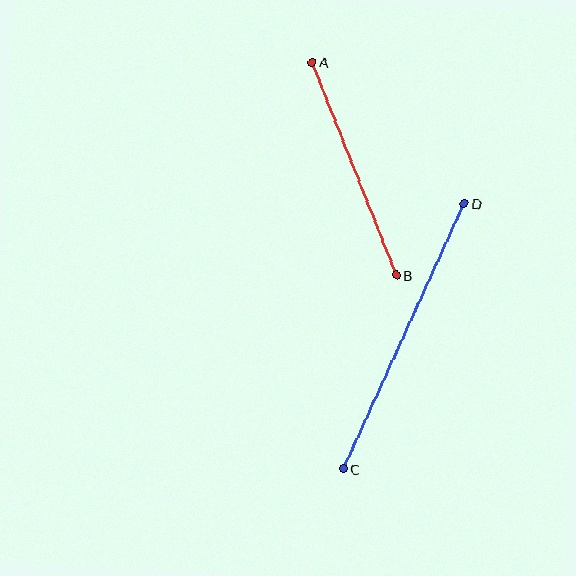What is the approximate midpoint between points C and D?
The midpoint is at approximately (404, 336) pixels.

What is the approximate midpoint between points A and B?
The midpoint is at approximately (354, 169) pixels.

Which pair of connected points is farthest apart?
Points C and D are farthest apart.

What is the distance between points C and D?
The distance is approximately 292 pixels.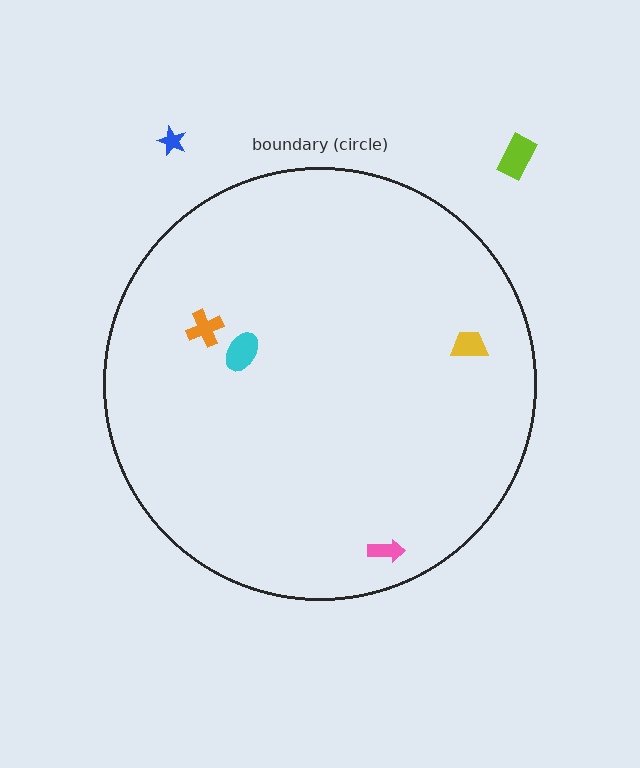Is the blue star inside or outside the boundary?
Outside.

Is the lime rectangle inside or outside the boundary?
Outside.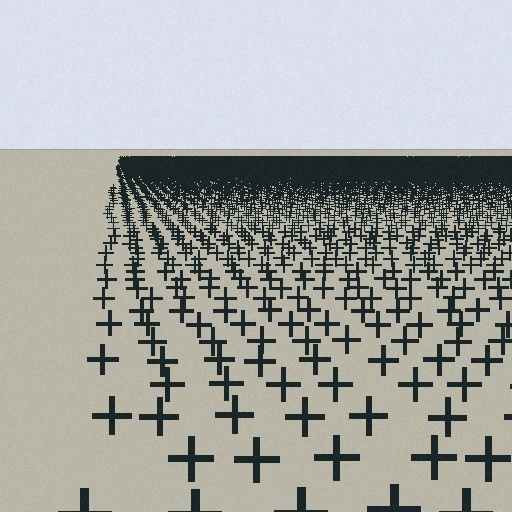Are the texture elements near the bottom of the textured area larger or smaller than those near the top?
Larger. Near the bottom, elements are closer to the viewer and appear at a bigger on-screen size.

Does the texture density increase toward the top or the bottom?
Density increases toward the top.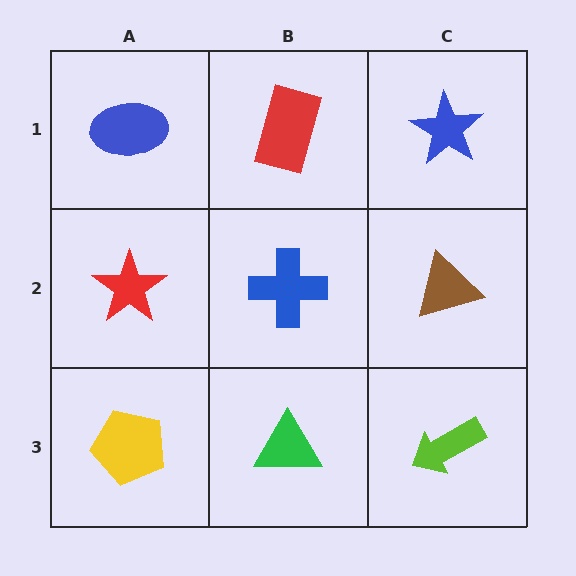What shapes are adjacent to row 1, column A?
A red star (row 2, column A), a red rectangle (row 1, column B).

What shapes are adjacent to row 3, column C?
A brown triangle (row 2, column C), a green triangle (row 3, column B).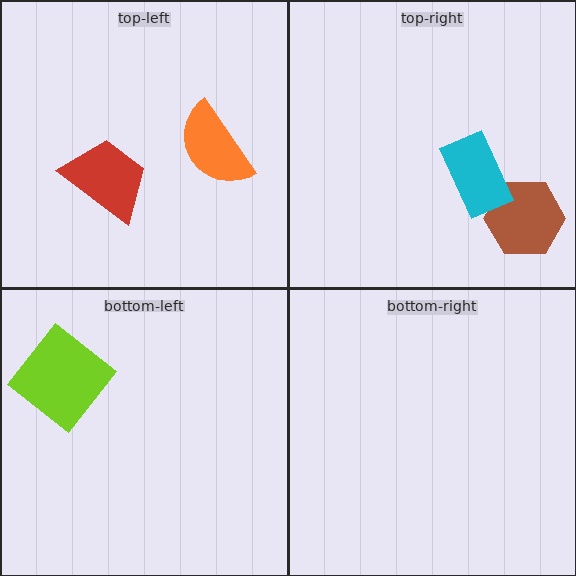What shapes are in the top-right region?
The brown hexagon, the cyan rectangle.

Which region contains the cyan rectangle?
The top-right region.